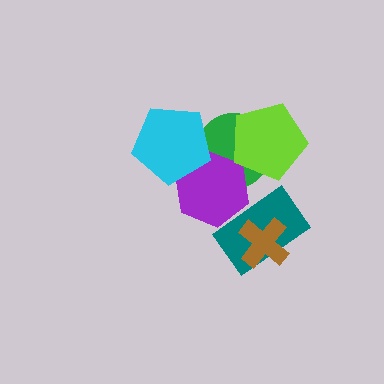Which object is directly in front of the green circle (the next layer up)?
The purple hexagon is directly in front of the green circle.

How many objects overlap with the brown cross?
1 object overlaps with the brown cross.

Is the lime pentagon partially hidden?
No, no other shape covers it.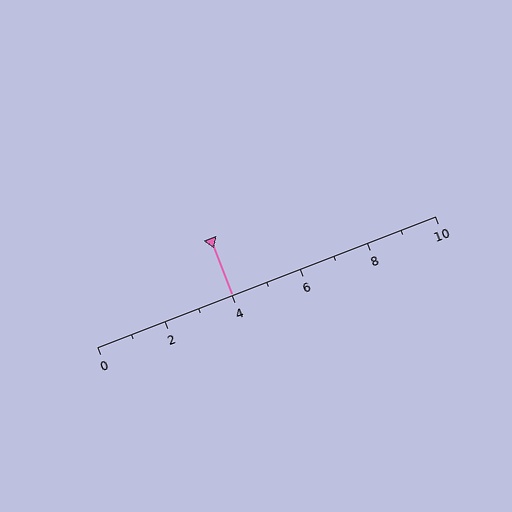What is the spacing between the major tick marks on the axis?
The major ticks are spaced 2 apart.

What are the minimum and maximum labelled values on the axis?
The axis runs from 0 to 10.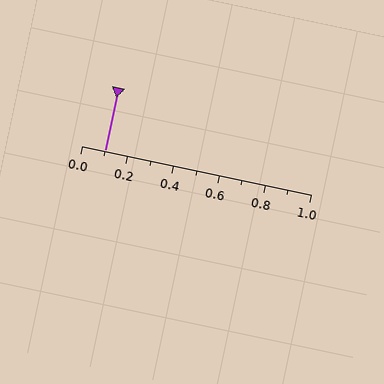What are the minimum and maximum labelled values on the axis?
The axis runs from 0.0 to 1.0.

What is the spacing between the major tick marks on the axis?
The major ticks are spaced 0.2 apart.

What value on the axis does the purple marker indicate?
The marker indicates approximately 0.1.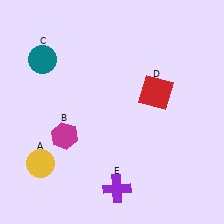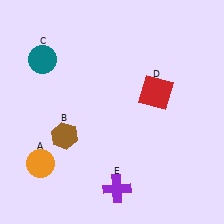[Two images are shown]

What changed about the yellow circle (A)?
In Image 1, A is yellow. In Image 2, it changed to orange.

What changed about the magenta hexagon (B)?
In Image 1, B is magenta. In Image 2, it changed to brown.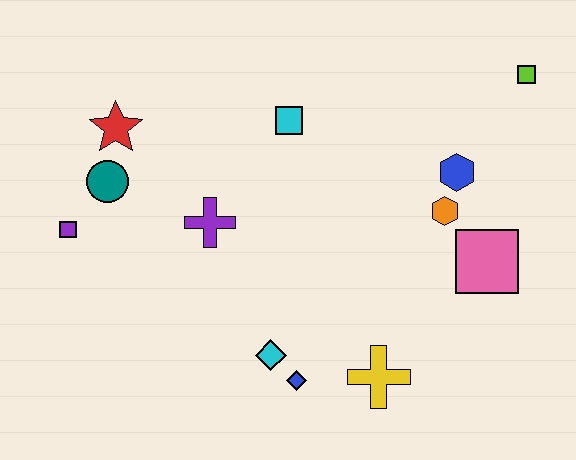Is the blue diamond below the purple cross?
Yes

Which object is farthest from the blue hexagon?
The purple square is farthest from the blue hexagon.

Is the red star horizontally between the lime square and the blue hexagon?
No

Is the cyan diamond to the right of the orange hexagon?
No